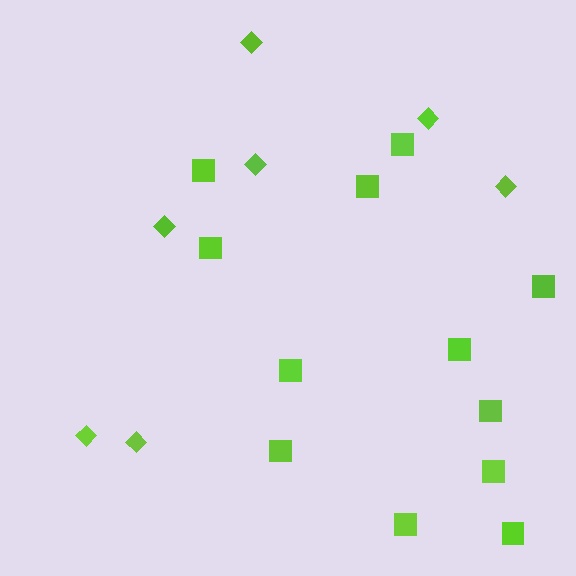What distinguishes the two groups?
There are 2 groups: one group of squares (12) and one group of diamonds (7).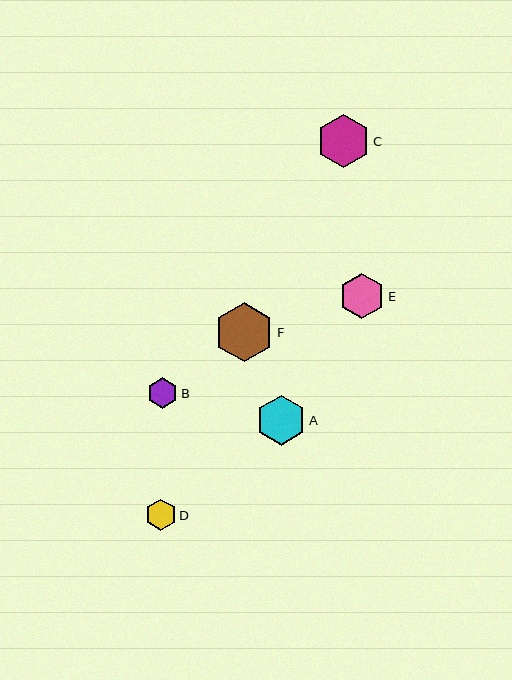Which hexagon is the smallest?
Hexagon D is the smallest with a size of approximately 31 pixels.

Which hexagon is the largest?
Hexagon F is the largest with a size of approximately 59 pixels.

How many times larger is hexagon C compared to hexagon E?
Hexagon C is approximately 1.2 times the size of hexagon E.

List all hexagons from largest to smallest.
From largest to smallest: F, C, A, E, B, D.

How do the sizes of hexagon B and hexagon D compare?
Hexagon B and hexagon D are approximately the same size.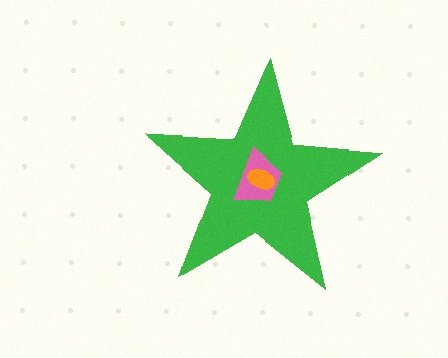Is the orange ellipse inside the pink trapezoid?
Yes.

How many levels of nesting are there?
3.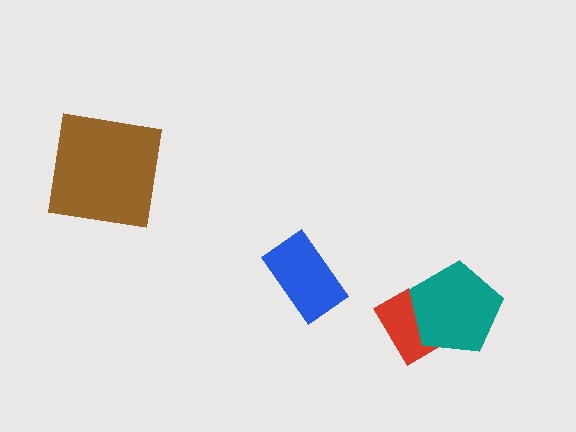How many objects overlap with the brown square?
0 objects overlap with the brown square.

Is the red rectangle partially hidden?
Yes, it is partially covered by another shape.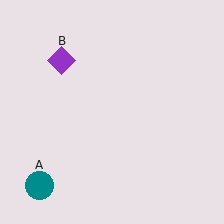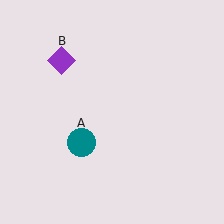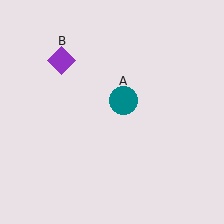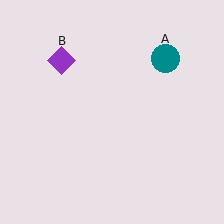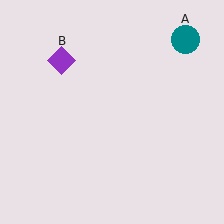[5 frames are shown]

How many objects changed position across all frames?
1 object changed position: teal circle (object A).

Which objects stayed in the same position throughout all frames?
Purple diamond (object B) remained stationary.